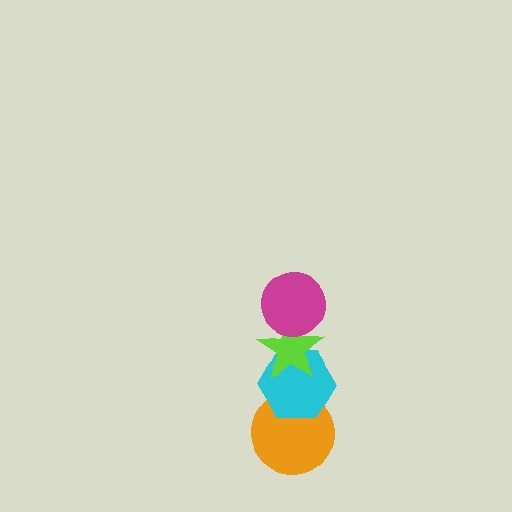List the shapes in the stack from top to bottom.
From top to bottom: the magenta circle, the lime star, the cyan hexagon, the orange circle.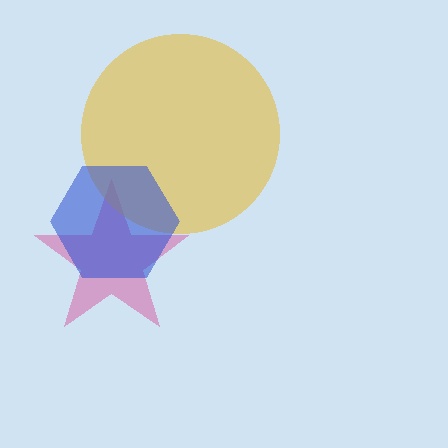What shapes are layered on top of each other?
The layered shapes are: a magenta star, a yellow circle, a blue hexagon.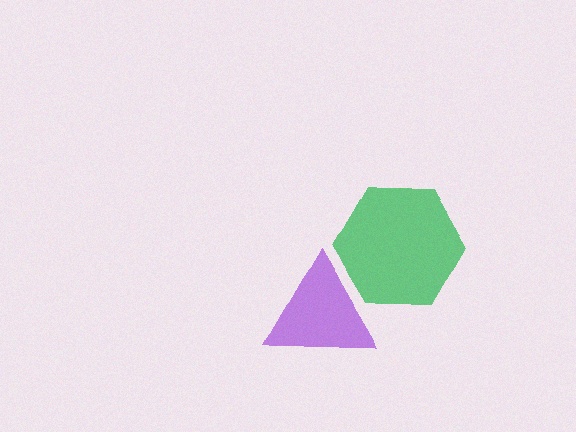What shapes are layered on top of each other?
The layered shapes are: a purple triangle, a green hexagon.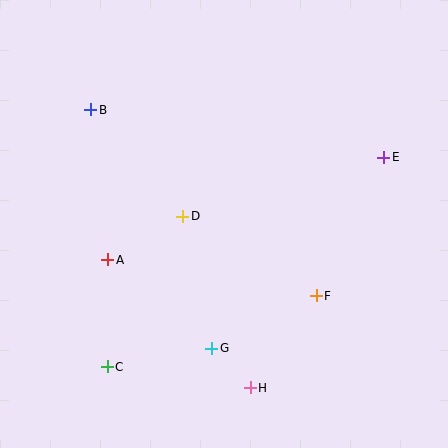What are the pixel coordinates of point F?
Point F is at (316, 296).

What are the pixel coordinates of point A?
Point A is at (108, 260).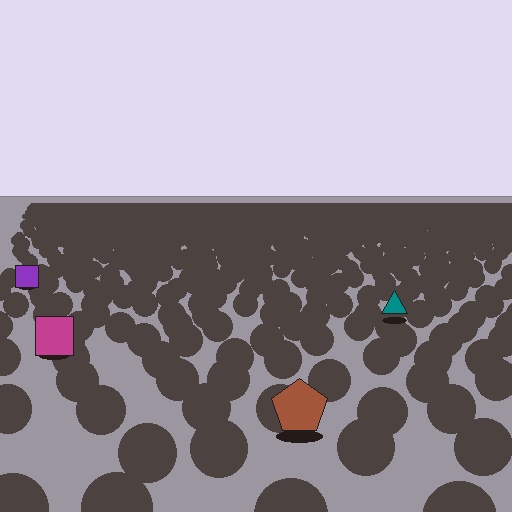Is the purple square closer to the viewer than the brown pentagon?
No. The brown pentagon is closer — you can tell from the texture gradient: the ground texture is coarser near it.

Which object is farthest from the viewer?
The purple square is farthest from the viewer. It appears smaller and the ground texture around it is denser.